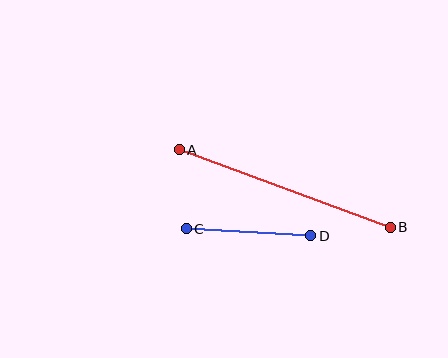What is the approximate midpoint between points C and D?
The midpoint is at approximately (248, 232) pixels.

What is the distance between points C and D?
The distance is approximately 125 pixels.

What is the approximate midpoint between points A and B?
The midpoint is at approximately (285, 189) pixels.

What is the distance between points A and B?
The distance is approximately 225 pixels.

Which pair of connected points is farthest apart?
Points A and B are farthest apart.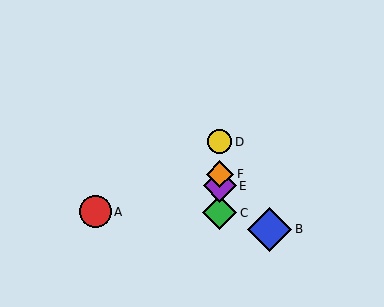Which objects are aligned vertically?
Objects C, D, E, F are aligned vertically.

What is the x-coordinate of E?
Object E is at x≈220.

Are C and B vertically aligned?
No, C is at x≈220 and B is at x≈270.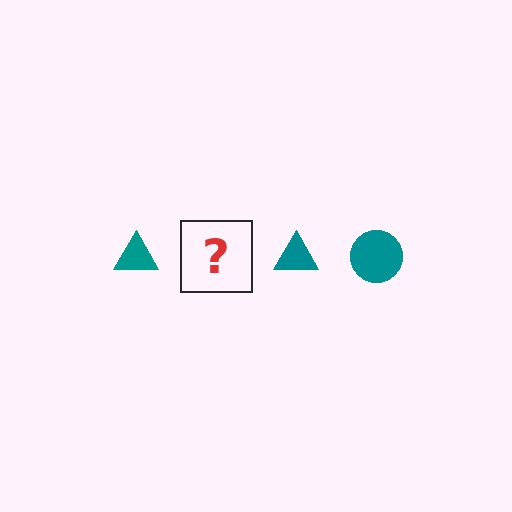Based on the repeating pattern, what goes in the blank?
The blank should be a teal circle.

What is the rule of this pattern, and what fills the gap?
The rule is that the pattern cycles through triangle, circle shapes in teal. The gap should be filled with a teal circle.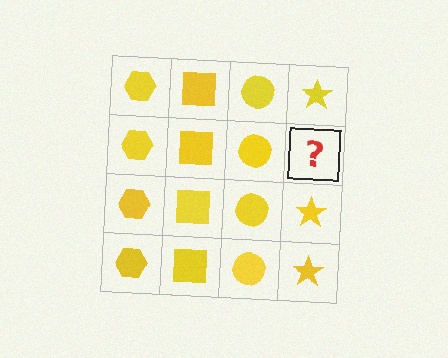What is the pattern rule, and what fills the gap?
The rule is that each column has a consistent shape. The gap should be filled with a yellow star.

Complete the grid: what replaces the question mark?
The question mark should be replaced with a yellow star.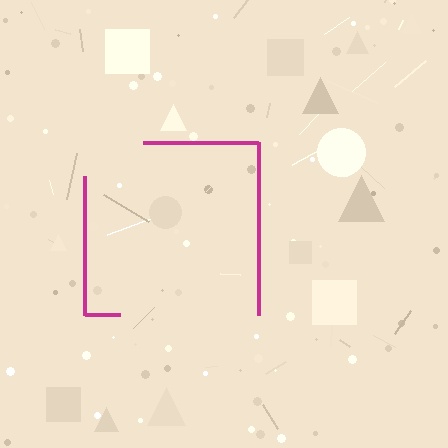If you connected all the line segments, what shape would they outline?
They would outline a square.